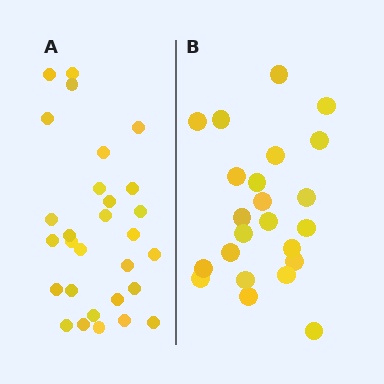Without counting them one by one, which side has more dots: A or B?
Region A (the left region) has more dots.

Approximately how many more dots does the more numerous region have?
Region A has about 6 more dots than region B.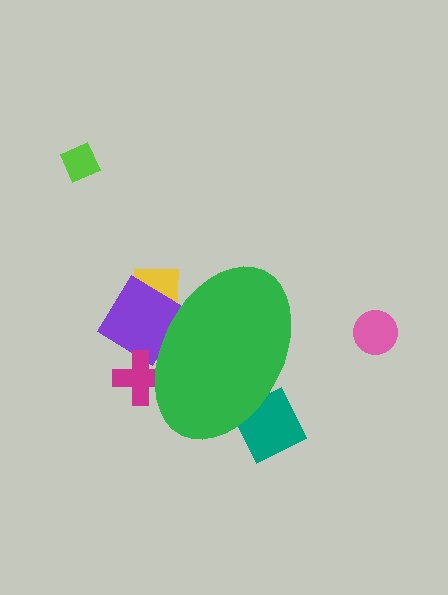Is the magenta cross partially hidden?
Yes, the magenta cross is partially hidden behind the green ellipse.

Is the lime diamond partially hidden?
No, the lime diamond is fully visible.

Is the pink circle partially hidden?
No, the pink circle is fully visible.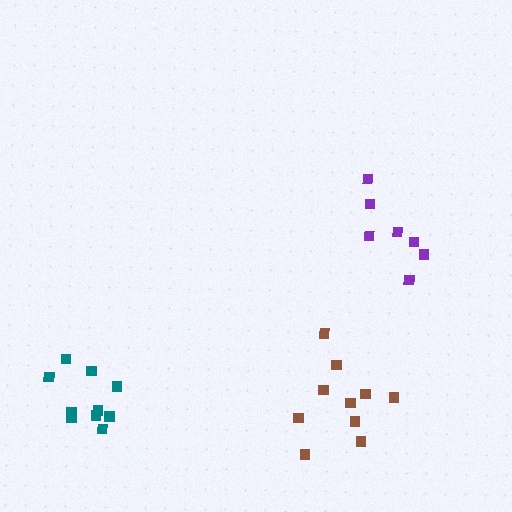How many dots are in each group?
Group 1: 10 dots, Group 2: 7 dots, Group 3: 10 dots (27 total).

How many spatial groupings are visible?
There are 3 spatial groupings.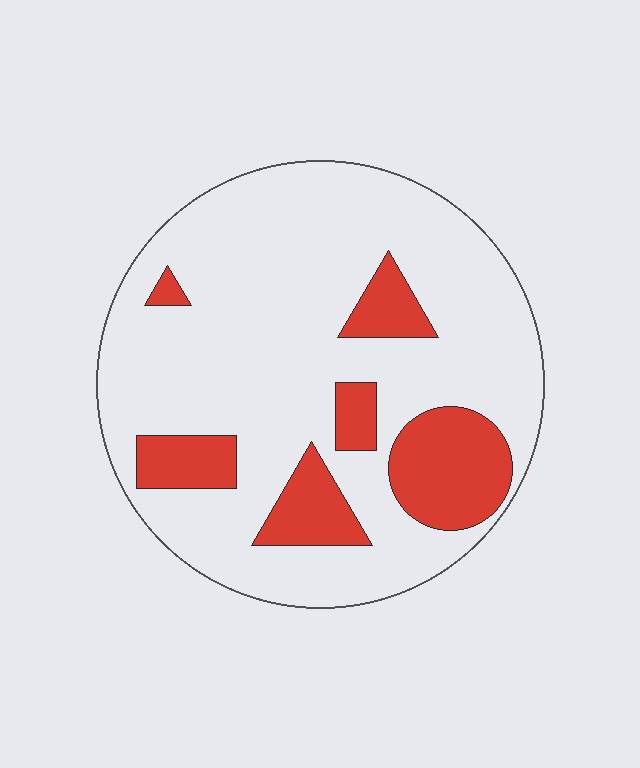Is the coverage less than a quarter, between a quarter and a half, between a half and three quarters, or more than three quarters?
Less than a quarter.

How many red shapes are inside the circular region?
6.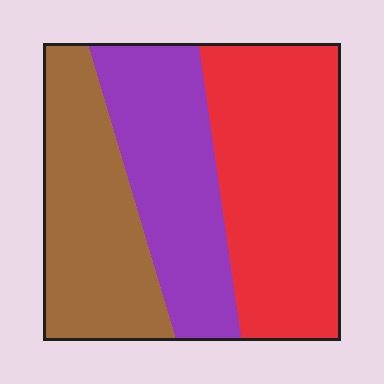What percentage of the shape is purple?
Purple covers 30% of the shape.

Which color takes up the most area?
Red, at roughly 40%.